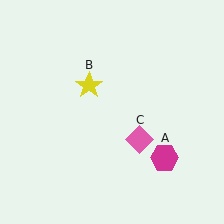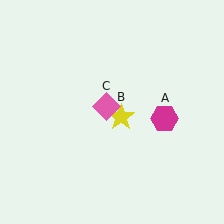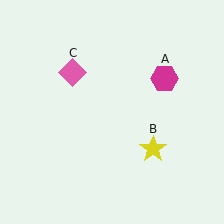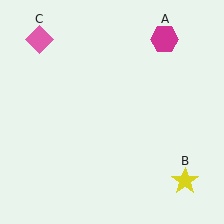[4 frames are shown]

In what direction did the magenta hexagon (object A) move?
The magenta hexagon (object A) moved up.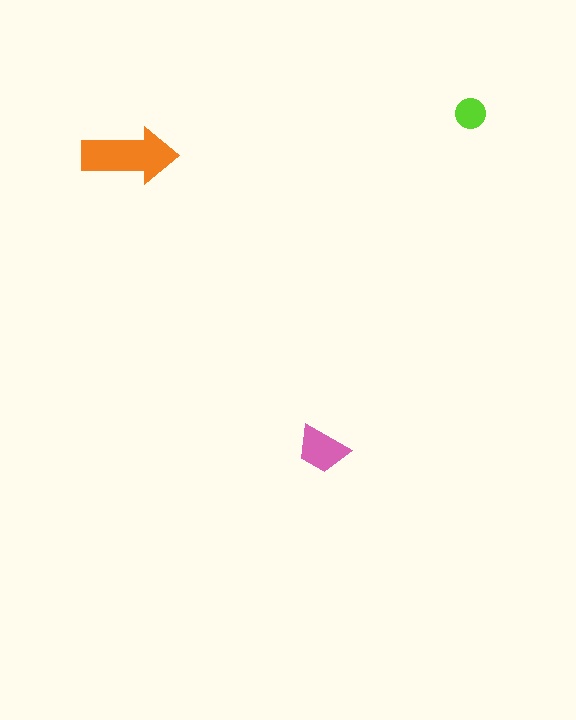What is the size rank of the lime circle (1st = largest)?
3rd.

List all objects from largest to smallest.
The orange arrow, the pink trapezoid, the lime circle.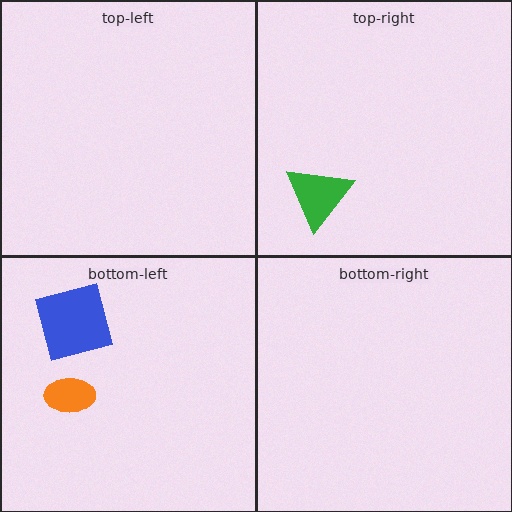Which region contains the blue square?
The bottom-left region.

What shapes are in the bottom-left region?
The blue square, the orange ellipse.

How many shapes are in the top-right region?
1.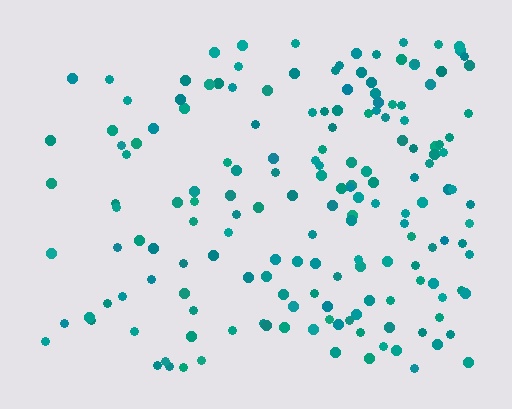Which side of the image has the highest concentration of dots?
The right.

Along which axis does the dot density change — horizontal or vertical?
Horizontal.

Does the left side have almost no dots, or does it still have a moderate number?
Still a moderate number, just noticeably fewer than the right.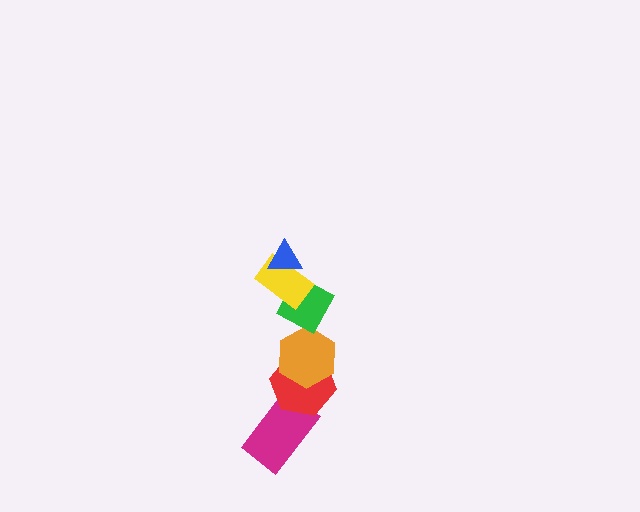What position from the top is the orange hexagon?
The orange hexagon is 4th from the top.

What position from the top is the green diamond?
The green diamond is 3rd from the top.